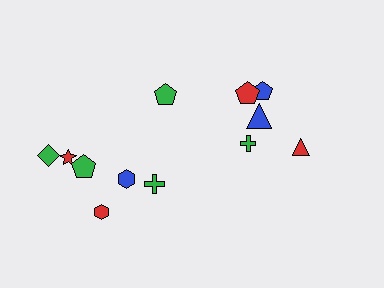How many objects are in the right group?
There are 5 objects.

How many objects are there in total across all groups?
There are 12 objects.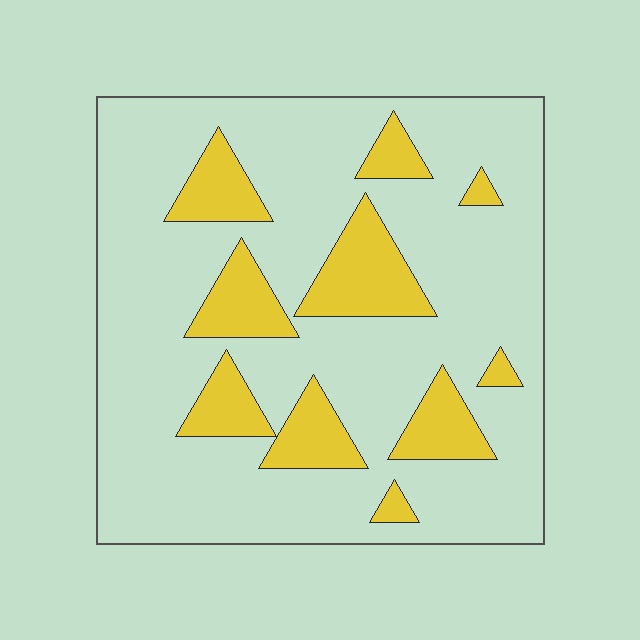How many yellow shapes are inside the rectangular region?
10.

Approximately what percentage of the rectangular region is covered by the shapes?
Approximately 20%.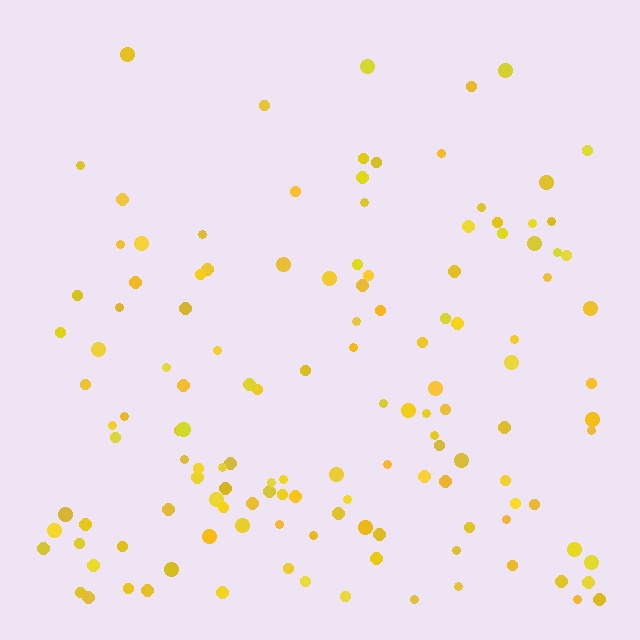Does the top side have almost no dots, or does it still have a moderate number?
Still a moderate number, just noticeably fewer than the bottom.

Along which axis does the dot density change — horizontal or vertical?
Vertical.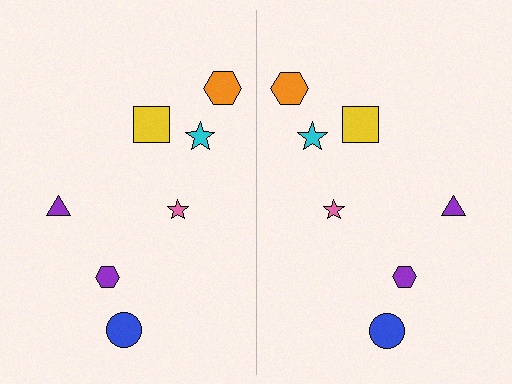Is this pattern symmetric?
Yes, this pattern has bilateral (reflection) symmetry.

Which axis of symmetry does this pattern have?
The pattern has a vertical axis of symmetry running through the center of the image.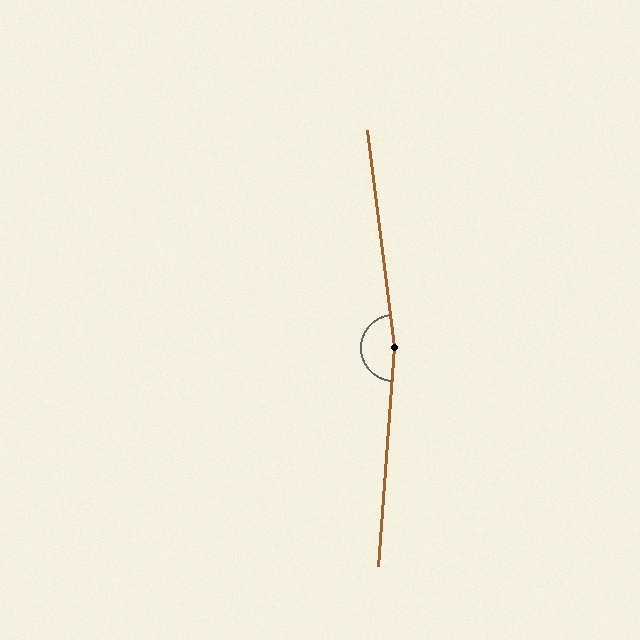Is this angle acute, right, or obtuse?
It is obtuse.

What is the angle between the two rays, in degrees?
Approximately 169 degrees.